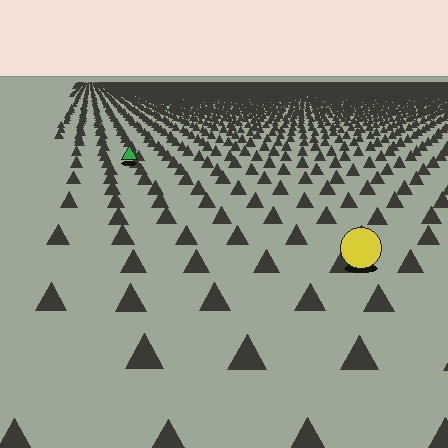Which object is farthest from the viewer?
The green triangle is farthest from the viewer. It appears smaller and the ground texture around it is denser.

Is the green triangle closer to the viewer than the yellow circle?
No. The yellow circle is closer — you can tell from the texture gradient: the ground texture is coarser near it.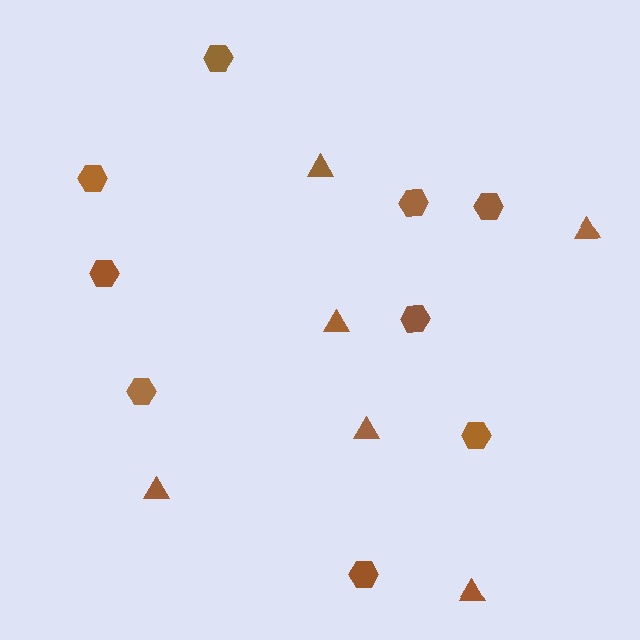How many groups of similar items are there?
There are 2 groups: one group of triangles (6) and one group of hexagons (9).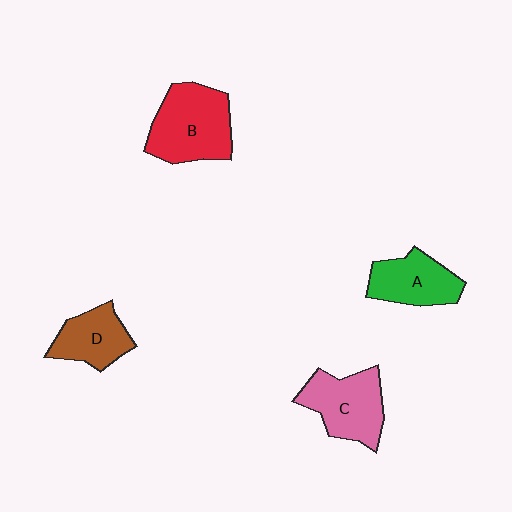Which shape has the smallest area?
Shape D (brown).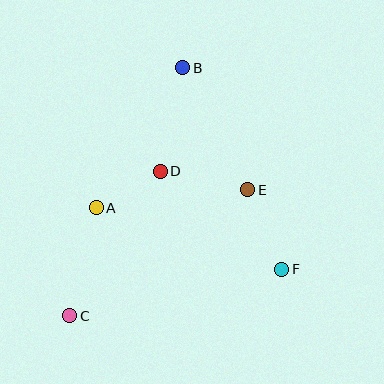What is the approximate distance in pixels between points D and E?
The distance between D and E is approximately 89 pixels.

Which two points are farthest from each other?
Points B and C are farthest from each other.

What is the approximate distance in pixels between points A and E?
The distance between A and E is approximately 152 pixels.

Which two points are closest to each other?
Points A and D are closest to each other.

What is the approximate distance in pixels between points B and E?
The distance between B and E is approximately 138 pixels.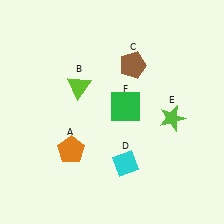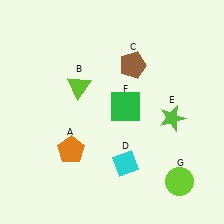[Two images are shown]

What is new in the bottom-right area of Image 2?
A lime circle (G) was added in the bottom-right area of Image 2.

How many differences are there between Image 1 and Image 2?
There is 1 difference between the two images.